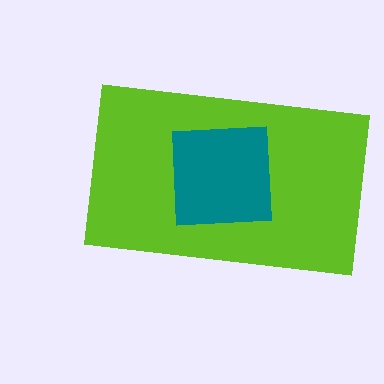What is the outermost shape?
The lime rectangle.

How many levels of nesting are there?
2.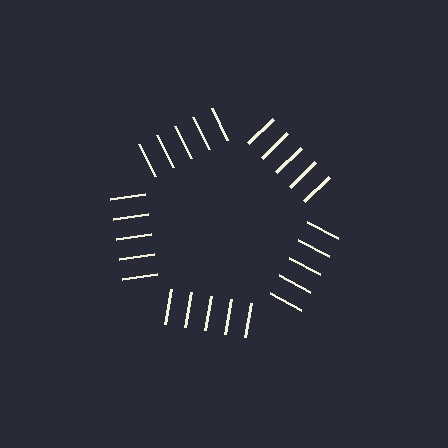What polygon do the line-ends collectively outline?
An illusory pentagon — the line segments terminate on its edges but no continuous stroke is drawn.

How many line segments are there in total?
25 — 5 along each of the 5 edges.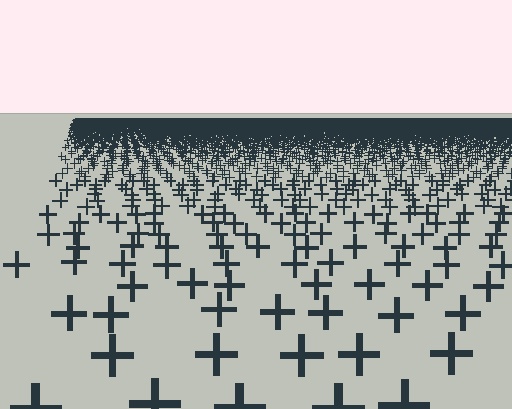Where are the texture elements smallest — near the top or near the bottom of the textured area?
Near the top.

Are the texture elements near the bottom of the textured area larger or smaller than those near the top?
Larger. Near the bottom, elements are closer to the viewer and appear at a bigger on-screen size.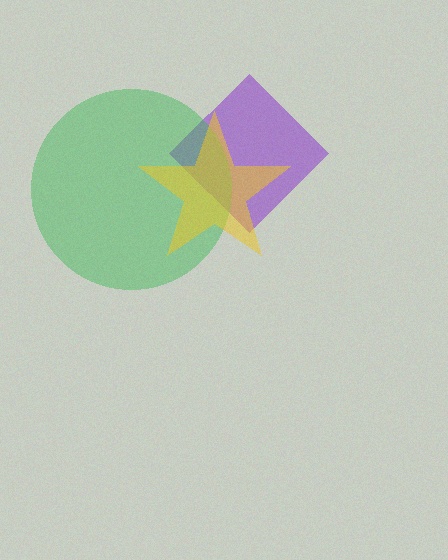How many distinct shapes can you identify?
There are 3 distinct shapes: a purple diamond, a green circle, a yellow star.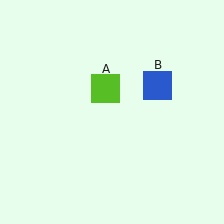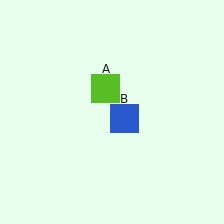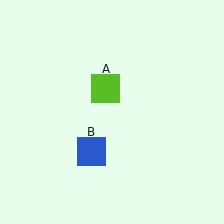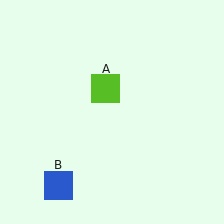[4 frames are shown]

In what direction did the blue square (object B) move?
The blue square (object B) moved down and to the left.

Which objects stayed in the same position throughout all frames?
Lime square (object A) remained stationary.